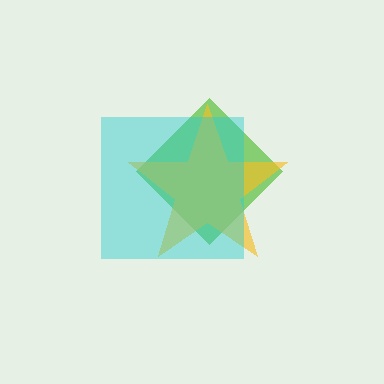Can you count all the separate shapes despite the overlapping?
Yes, there are 3 separate shapes.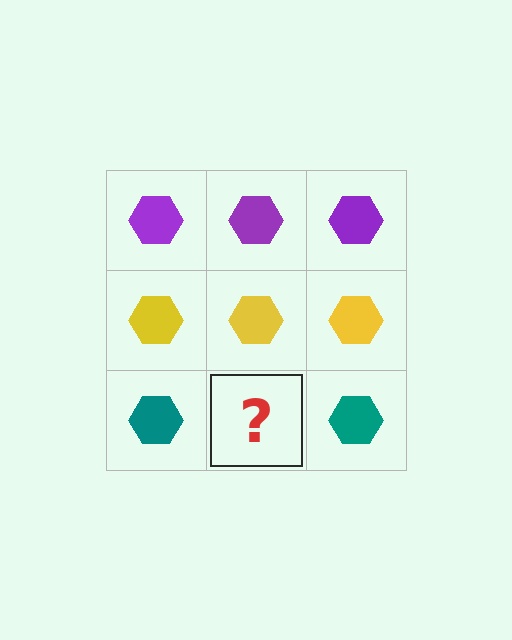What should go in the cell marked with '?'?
The missing cell should contain a teal hexagon.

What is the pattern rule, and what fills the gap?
The rule is that each row has a consistent color. The gap should be filled with a teal hexagon.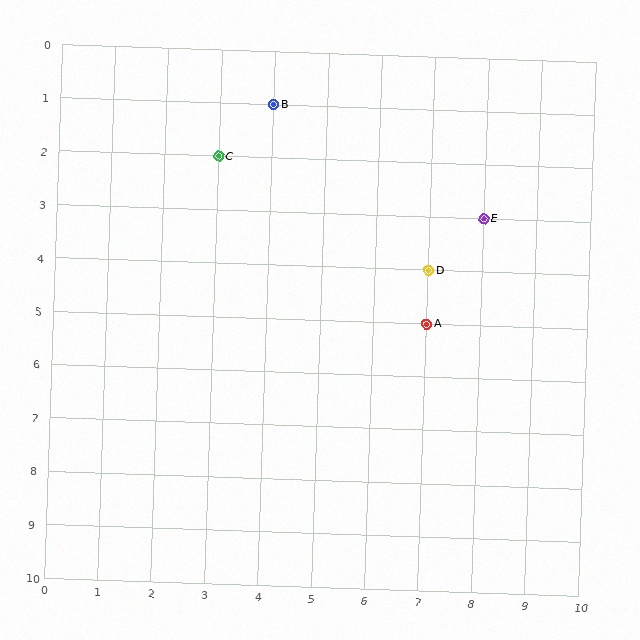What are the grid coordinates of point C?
Point C is at grid coordinates (3, 2).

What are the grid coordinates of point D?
Point D is at grid coordinates (7, 4).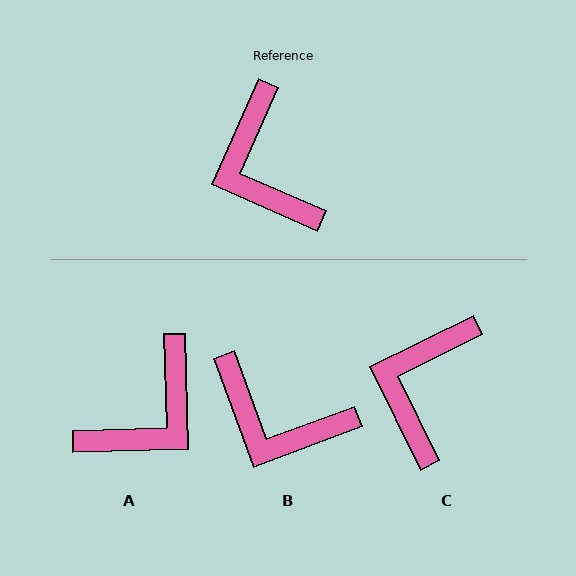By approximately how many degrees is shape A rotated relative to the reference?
Approximately 115 degrees counter-clockwise.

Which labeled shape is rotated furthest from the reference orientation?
A, about 115 degrees away.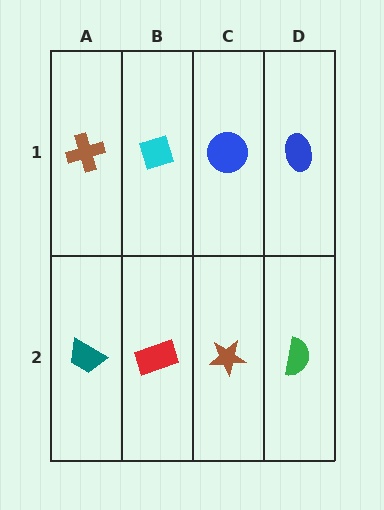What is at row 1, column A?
A brown cross.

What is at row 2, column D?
A green semicircle.